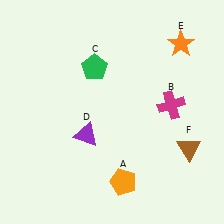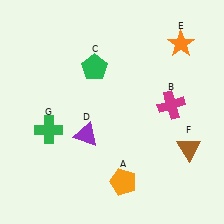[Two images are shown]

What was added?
A green cross (G) was added in Image 2.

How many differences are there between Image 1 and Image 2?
There is 1 difference between the two images.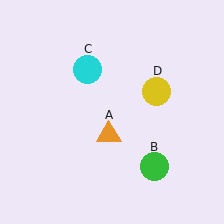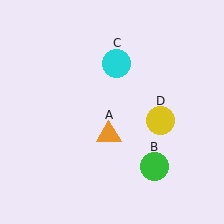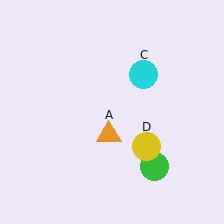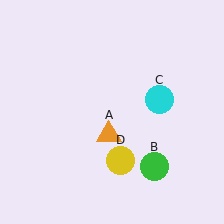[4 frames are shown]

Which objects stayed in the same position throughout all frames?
Orange triangle (object A) and green circle (object B) remained stationary.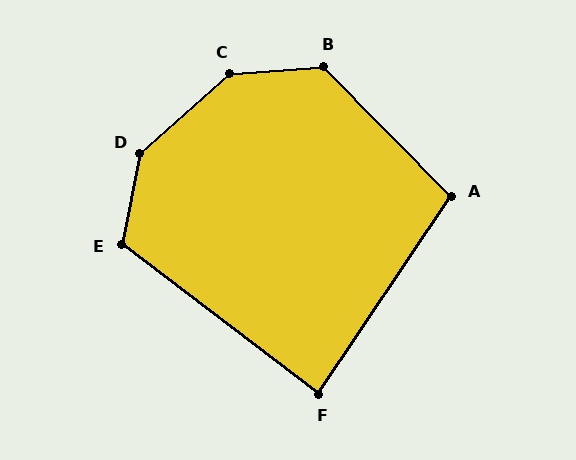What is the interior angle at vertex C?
Approximately 142 degrees (obtuse).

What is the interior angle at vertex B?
Approximately 130 degrees (obtuse).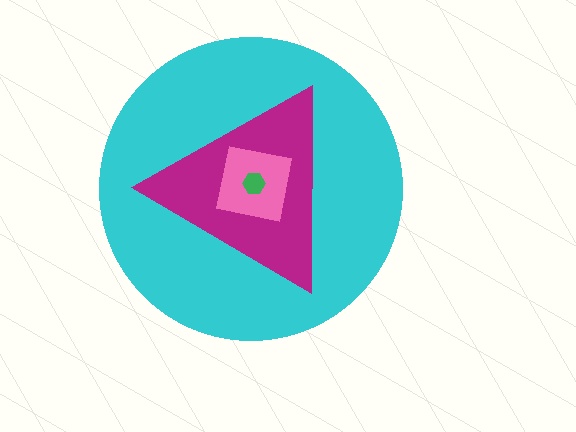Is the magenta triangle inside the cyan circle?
Yes.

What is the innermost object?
The green hexagon.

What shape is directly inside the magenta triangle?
The pink square.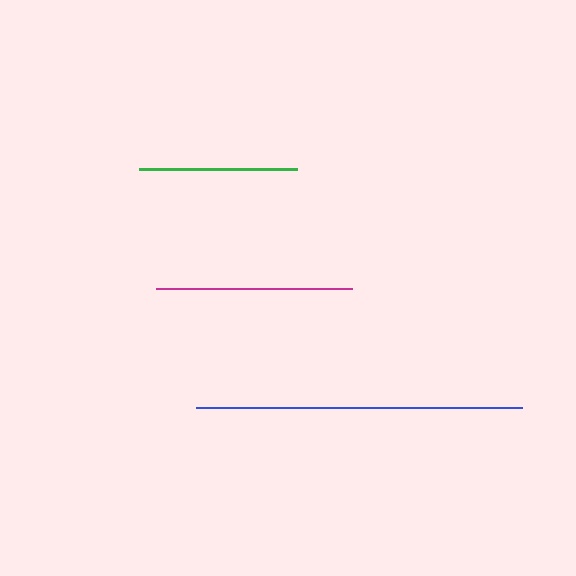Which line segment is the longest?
The blue line is the longest at approximately 325 pixels.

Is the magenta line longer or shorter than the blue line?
The blue line is longer than the magenta line.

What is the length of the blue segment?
The blue segment is approximately 325 pixels long.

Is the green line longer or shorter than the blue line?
The blue line is longer than the green line.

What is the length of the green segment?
The green segment is approximately 158 pixels long.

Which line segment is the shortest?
The green line is the shortest at approximately 158 pixels.